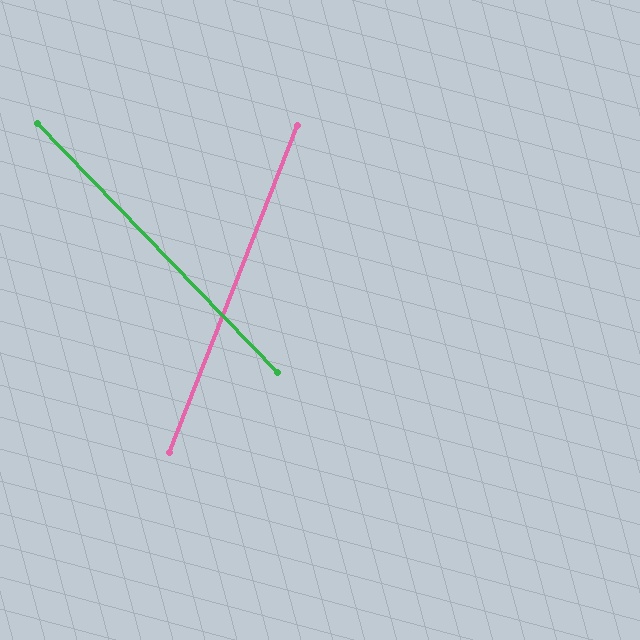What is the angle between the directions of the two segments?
Approximately 65 degrees.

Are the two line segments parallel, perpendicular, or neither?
Neither parallel nor perpendicular — they differ by about 65°.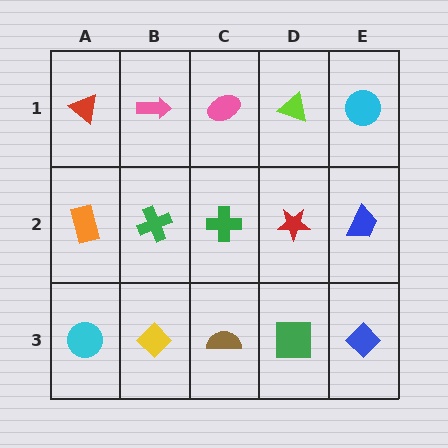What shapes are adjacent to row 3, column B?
A green cross (row 2, column B), a cyan circle (row 3, column A), a brown semicircle (row 3, column C).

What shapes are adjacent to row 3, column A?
An orange rectangle (row 2, column A), a yellow diamond (row 3, column B).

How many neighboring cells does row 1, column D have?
3.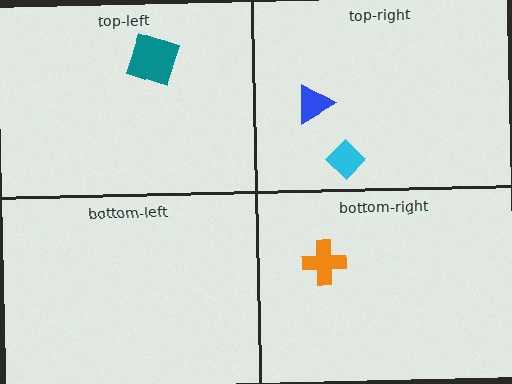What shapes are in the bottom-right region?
The orange cross.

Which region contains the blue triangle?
The top-right region.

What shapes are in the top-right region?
The blue triangle, the cyan diamond.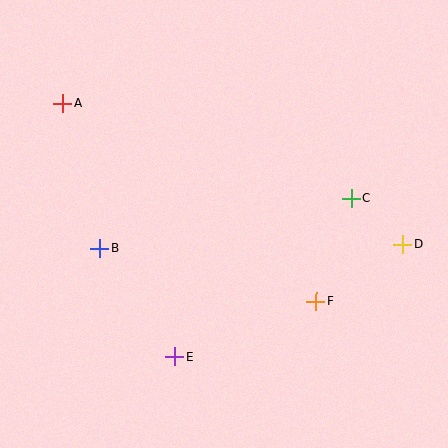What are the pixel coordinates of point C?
Point C is at (351, 198).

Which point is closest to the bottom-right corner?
Point F is closest to the bottom-right corner.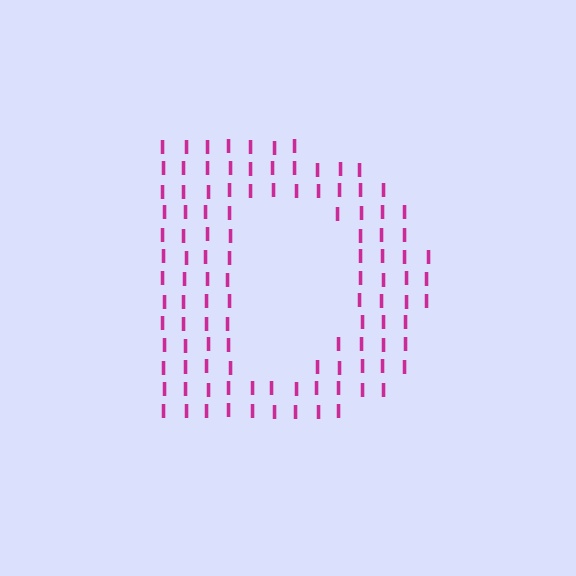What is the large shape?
The large shape is the letter D.